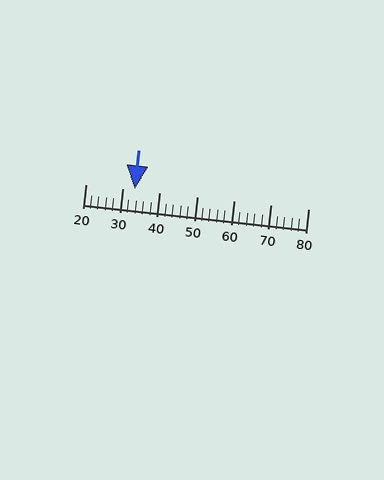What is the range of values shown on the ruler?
The ruler shows values from 20 to 80.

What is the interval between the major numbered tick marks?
The major tick marks are spaced 10 units apart.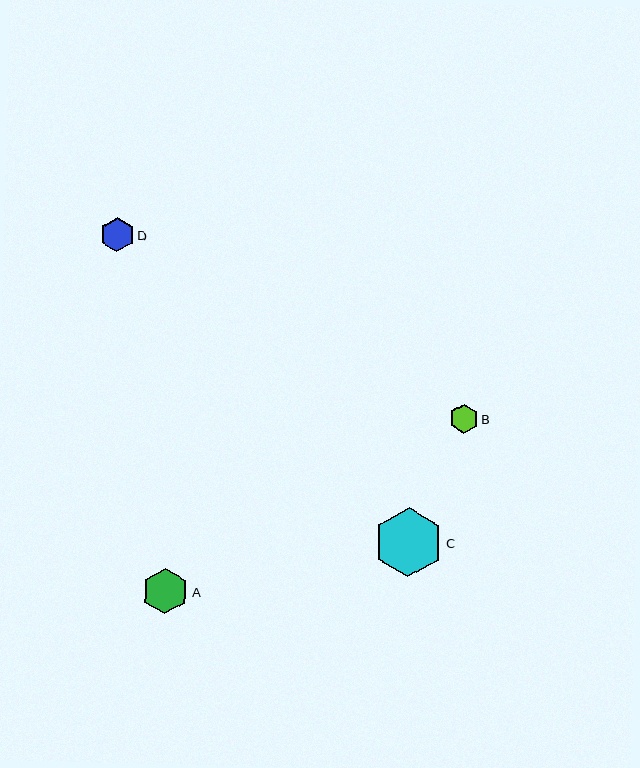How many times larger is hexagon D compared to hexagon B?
Hexagon D is approximately 1.2 times the size of hexagon B.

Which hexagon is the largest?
Hexagon C is the largest with a size of approximately 69 pixels.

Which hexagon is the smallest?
Hexagon B is the smallest with a size of approximately 29 pixels.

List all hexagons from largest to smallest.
From largest to smallest: C, A, D, B.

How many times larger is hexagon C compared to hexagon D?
Hexagon C is approximately 2.0 times the size of hexagon D.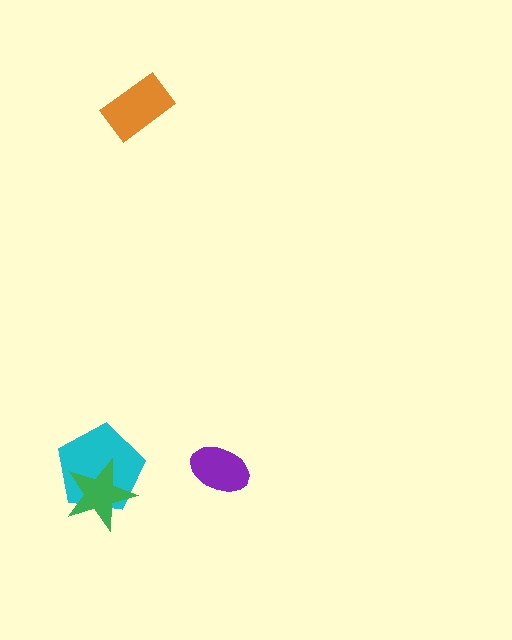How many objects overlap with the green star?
1 object overlaps with the green star.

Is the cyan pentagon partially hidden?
Yes, it is partially covered by another shape.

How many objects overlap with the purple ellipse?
0 objects overlap with the purple ellipse.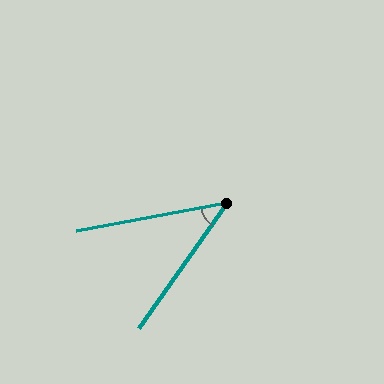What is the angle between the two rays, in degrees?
Approximately 44 degrees.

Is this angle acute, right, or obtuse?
It is acute.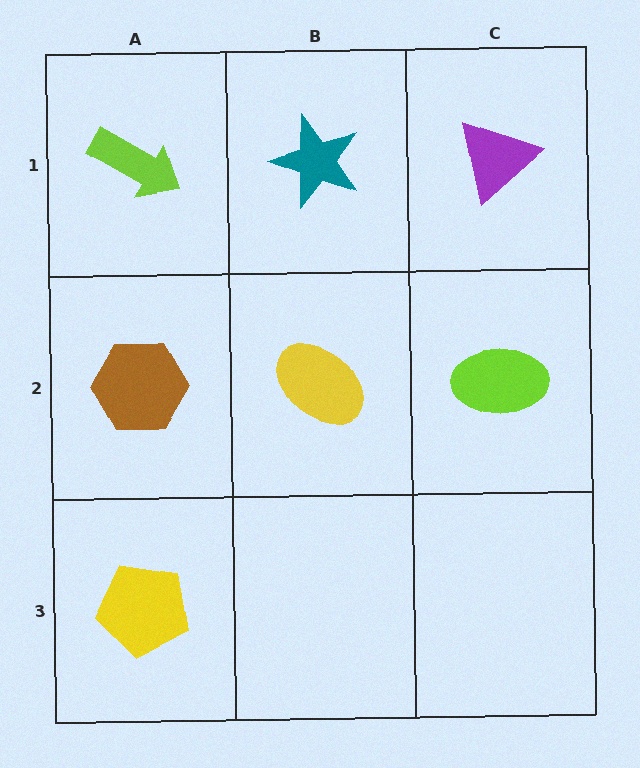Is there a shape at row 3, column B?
No, that cell is empty.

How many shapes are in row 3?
1 shape.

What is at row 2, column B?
A yellow ellipse.